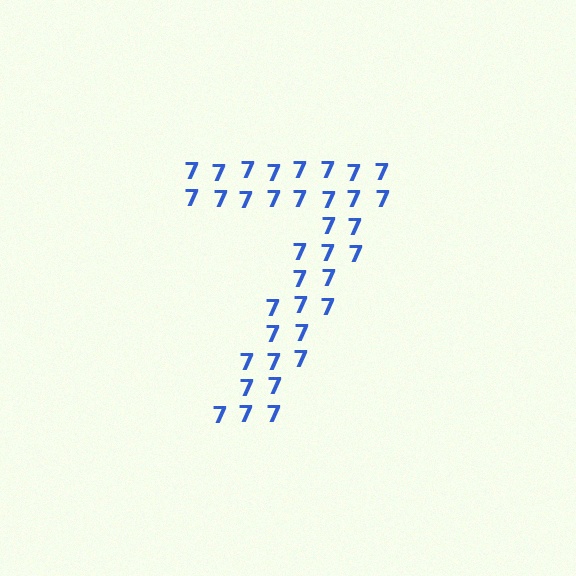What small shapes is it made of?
It is made of small digit 7's.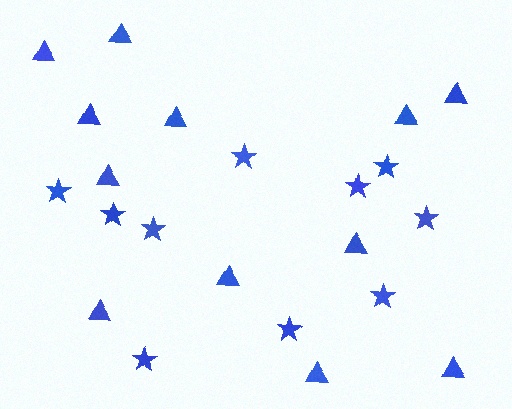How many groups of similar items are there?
There are 2 groups: one group of stars (10) and one group of triangles (12).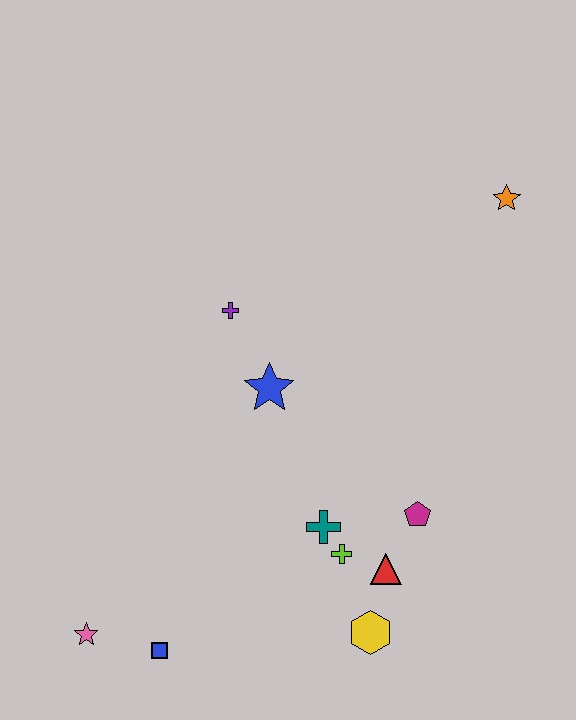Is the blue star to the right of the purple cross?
Yes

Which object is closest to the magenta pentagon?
The red triangle is closest to the magenta pentagon.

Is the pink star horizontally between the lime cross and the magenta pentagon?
No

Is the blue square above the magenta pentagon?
No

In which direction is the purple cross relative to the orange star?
The purple cross is to the left of the orange star.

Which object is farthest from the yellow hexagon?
The orange star is farthest from the yellow hexagon.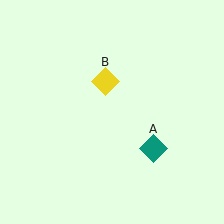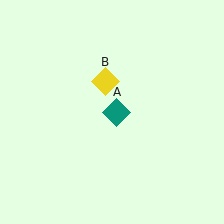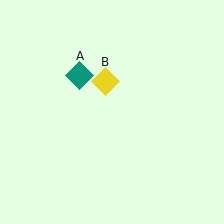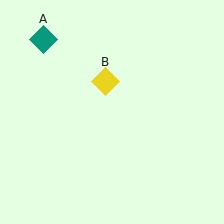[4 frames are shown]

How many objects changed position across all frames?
1 object changed position: teal diamond (object A).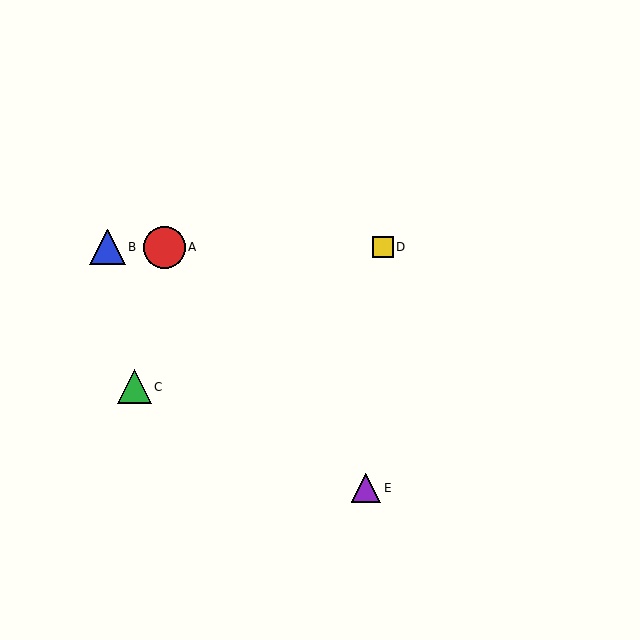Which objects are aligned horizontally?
Objects A, B, D are aligned horizontally.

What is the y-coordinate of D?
Object D is at y≈247.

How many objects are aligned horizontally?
3 objects (A, B, D) are aligned horizontally.